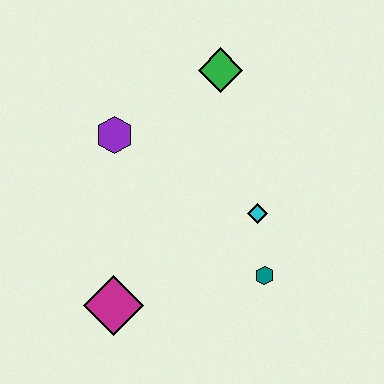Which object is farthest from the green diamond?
The magenta diamond is farthest from the green diamond.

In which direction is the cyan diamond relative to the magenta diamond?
The cyan diamond is to the right of the magenta diamond.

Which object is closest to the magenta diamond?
The teal hexagon is closest to the magenta diamond.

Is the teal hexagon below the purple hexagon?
Yes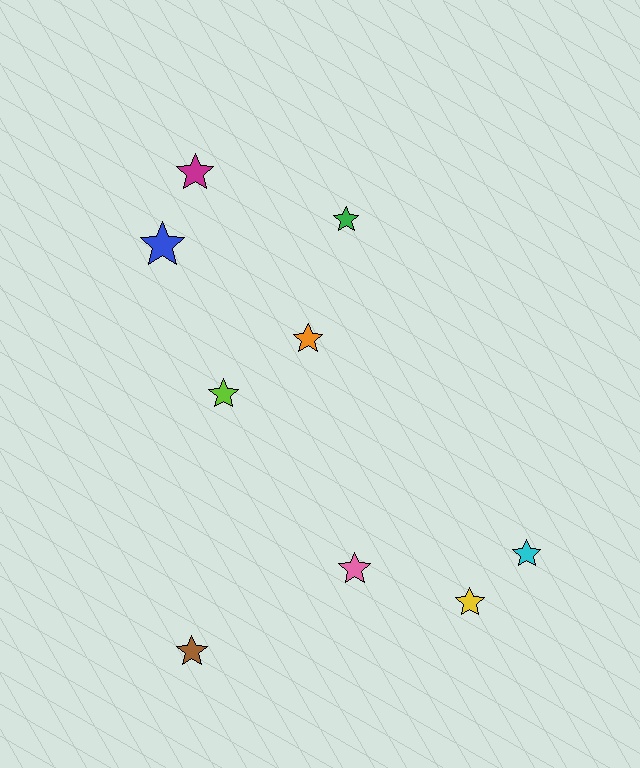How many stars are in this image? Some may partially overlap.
There are 9 stars.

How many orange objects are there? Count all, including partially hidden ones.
There is 1 orange object.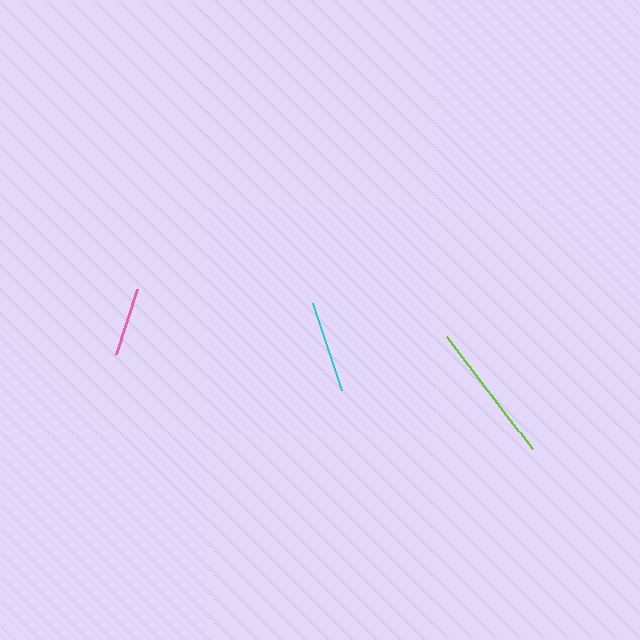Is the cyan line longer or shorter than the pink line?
The cyan line is longer than the pink line.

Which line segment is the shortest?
The pink line is the shortest at approximately 68 pixels.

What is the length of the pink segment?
The pink segment is approximately 68 pixels long.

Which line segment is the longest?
The lime line is the longest at approximately 140 pixels.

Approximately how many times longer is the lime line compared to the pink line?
The lime line is approximately 2.0 times the length of the pink line.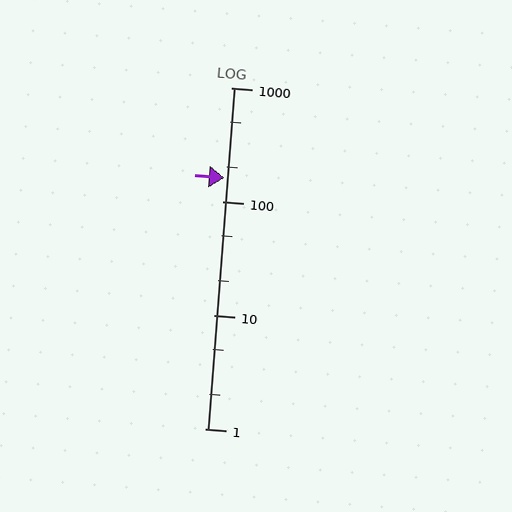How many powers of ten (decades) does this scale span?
The scale spans 3 decades, from 1 to 1000.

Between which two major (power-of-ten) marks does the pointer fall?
The pointer is between 100 and 1000.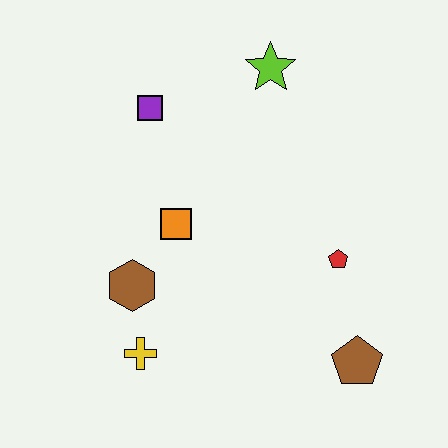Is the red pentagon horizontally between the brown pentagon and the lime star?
Yes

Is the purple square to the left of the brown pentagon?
Yes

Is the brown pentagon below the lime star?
Yes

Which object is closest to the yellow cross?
The brown hexagon is closest to the yellow cross.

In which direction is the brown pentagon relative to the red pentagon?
The brown pentagon is below the red pentagon.